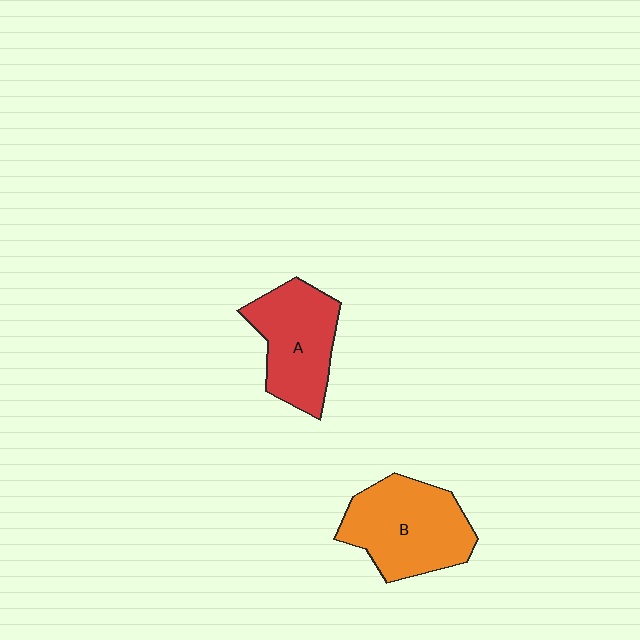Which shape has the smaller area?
Shape A (red).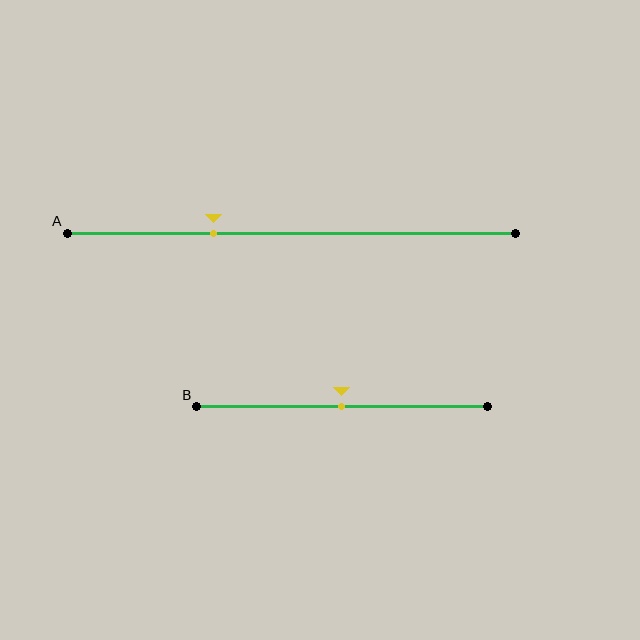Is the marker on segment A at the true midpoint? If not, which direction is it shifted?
No, the marker on segment A is shifted to the left by about 17% of the segment length.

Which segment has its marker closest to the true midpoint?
Segment B has its marker closest to the true midpoint.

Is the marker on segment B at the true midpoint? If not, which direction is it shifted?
Yes, the marker on segment B is at the true midpoint.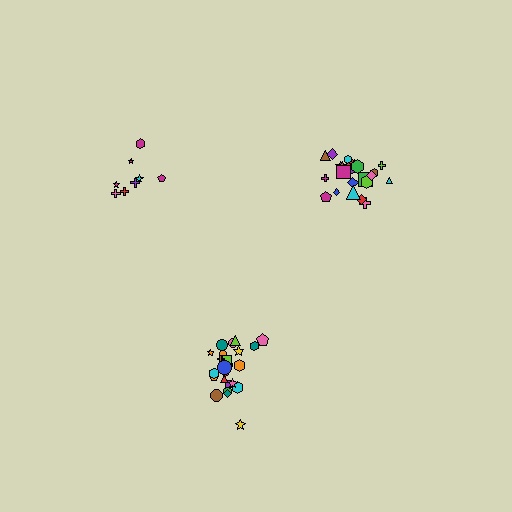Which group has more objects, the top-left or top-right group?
The top-right group.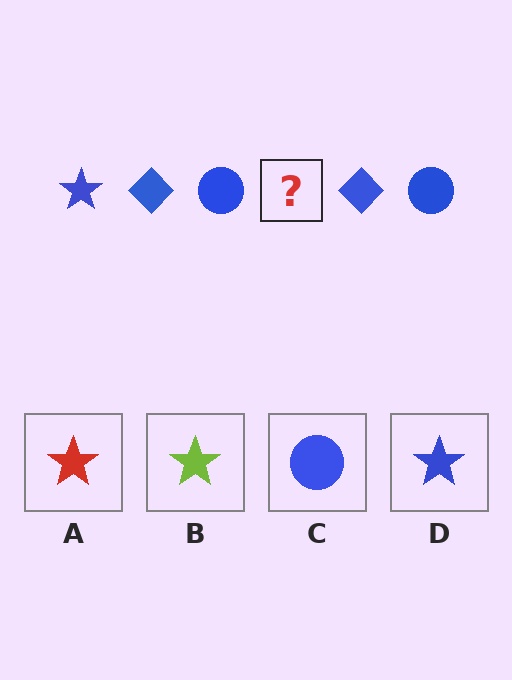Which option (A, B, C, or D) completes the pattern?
D.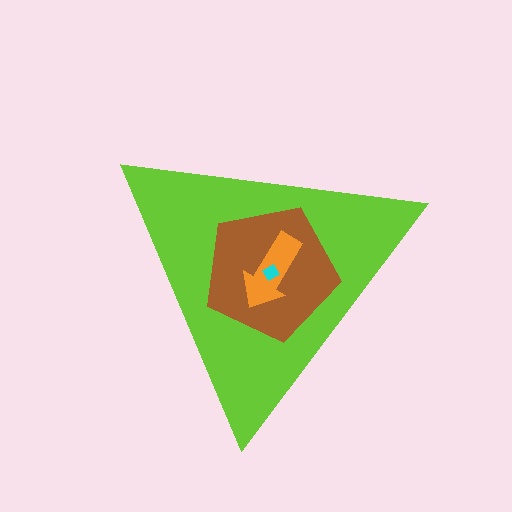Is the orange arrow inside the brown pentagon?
Yes.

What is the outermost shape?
The lime triangle.